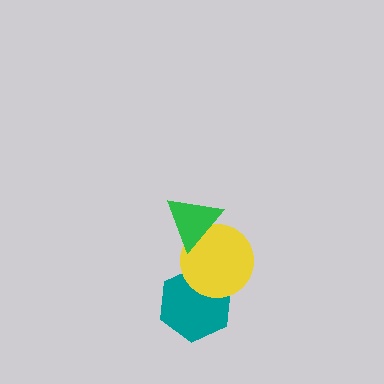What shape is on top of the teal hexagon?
The yellow circle is on top of the teal hexagon.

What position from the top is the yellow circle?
The yellow circle is 2nd from the top.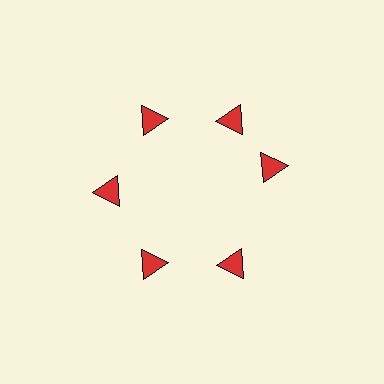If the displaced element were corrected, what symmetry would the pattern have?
It would have 6-fold rotational symmetry — the pattern would map onto itself every 60 degrees.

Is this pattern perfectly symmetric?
No. The 6 red triangles are arranged in a ring, but one element near the 3 o'clock position is rotated out of alignment along the ring, breaking the 6-fold rotational symmetry.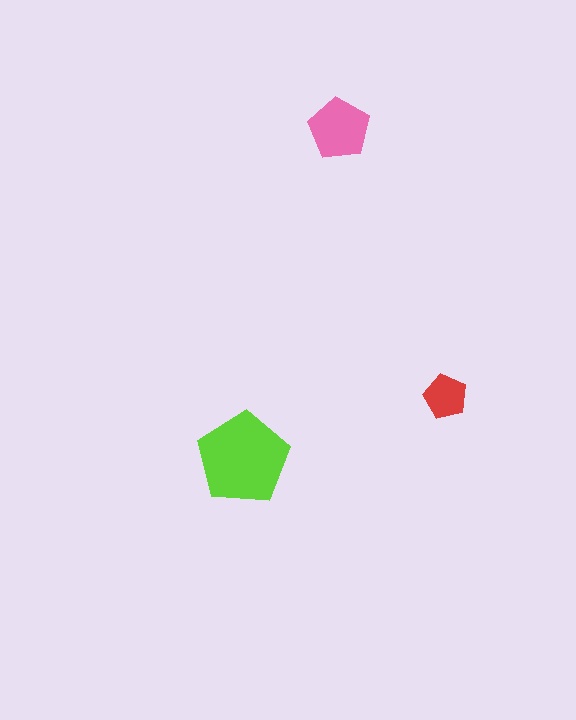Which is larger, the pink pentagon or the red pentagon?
The pink one.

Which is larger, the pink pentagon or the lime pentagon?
The lime one.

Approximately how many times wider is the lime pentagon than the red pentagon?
About 2 times wider.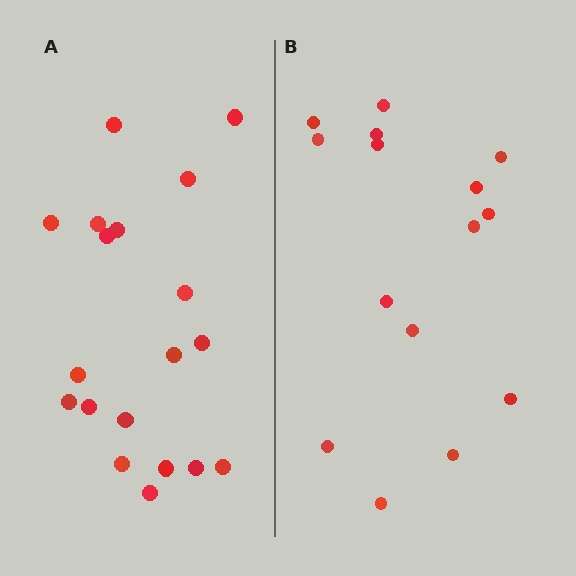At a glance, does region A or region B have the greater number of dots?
Region A (the left region) has more dots.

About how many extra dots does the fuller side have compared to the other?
Region A has about 4 more dots than region B.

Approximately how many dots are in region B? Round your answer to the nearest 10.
About 20 dots. (The exact count is 15, which rounds to 20.)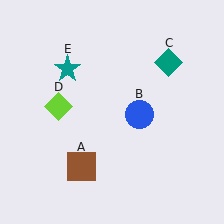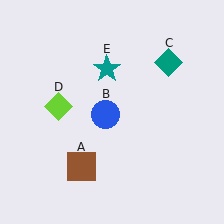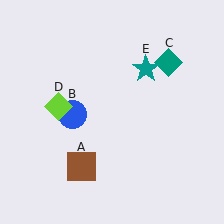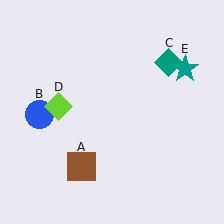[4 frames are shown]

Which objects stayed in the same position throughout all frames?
Brown square (object A) and teal diamond (object C) and lime diamond (object D) remained stationary.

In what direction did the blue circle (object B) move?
The blue circle (object B) moved left.